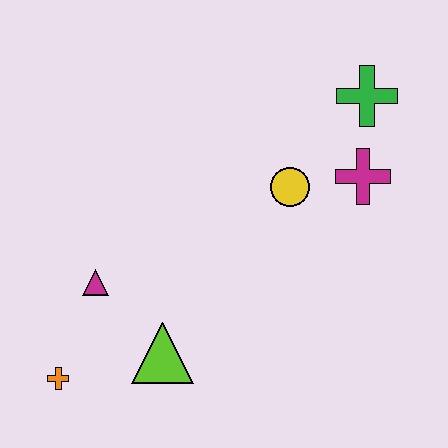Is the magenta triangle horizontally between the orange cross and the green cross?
Yes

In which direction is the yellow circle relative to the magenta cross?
The yellow circle is to the left of the magenta cross.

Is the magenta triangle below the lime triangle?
No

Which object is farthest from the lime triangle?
The green cross is farthest from the lime triangle.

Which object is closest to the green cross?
The magenta cross is closest to the green cross.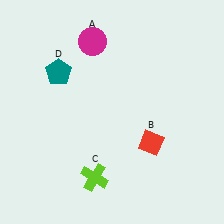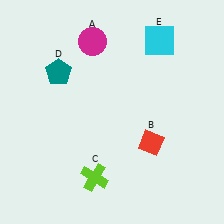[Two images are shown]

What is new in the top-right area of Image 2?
A cyan square (E) was added in the top-right area of Image 2.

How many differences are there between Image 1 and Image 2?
There is 1 difference between the two images.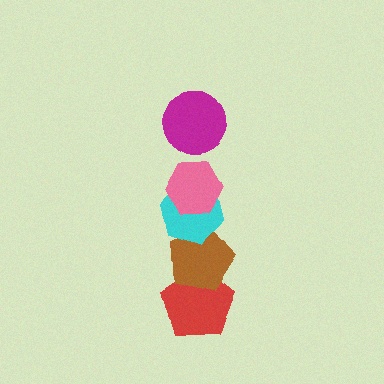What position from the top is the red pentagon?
The red pentagon is 5th from the top.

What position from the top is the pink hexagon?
The pink hexagon is 2nd from the top.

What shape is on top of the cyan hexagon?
The pink hexagon is on top of the cyan hexagon.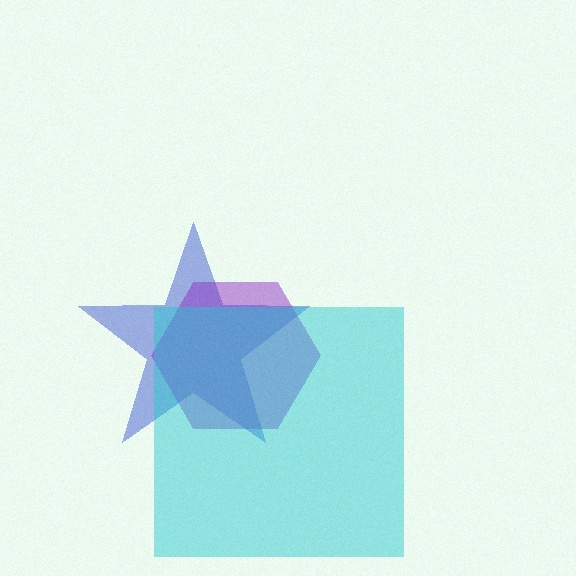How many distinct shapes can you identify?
There are 3 distinct shapes: a blue star, a purple hexagon, a cyan square.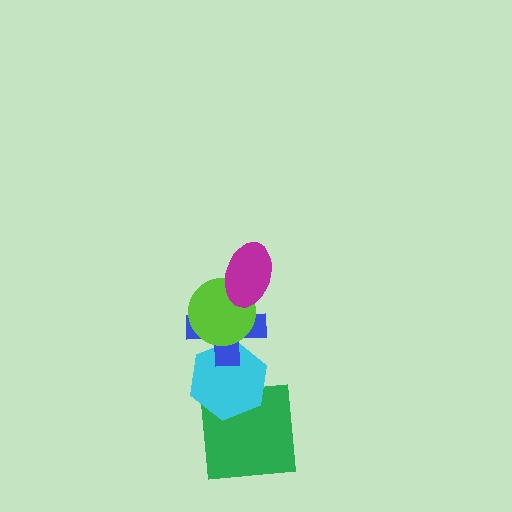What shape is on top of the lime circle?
The magenta ellipse is on top of the lime circle.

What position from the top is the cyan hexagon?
The cyan hexagon is 4th from the top.